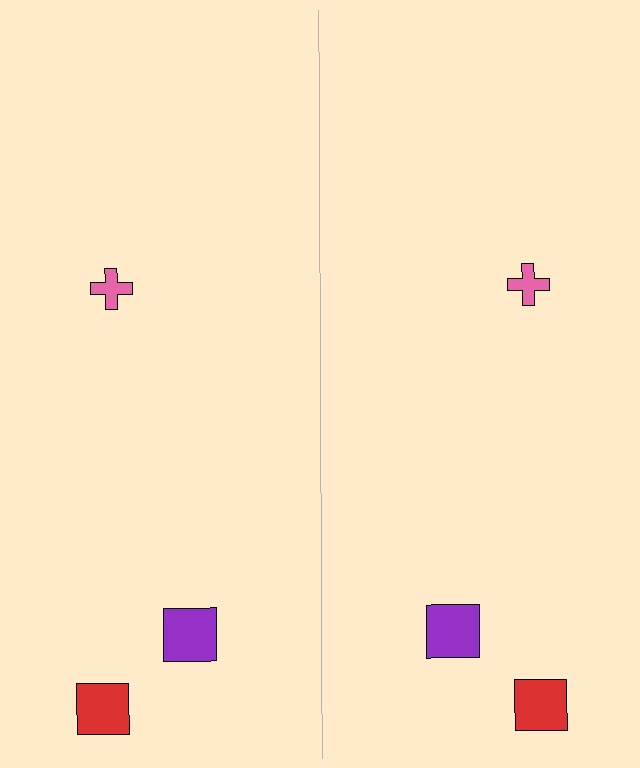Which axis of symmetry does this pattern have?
The pattern has a vertical axis of symmetry running through the center of the image.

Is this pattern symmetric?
Yes, this pattern has bilateral (reflection) symmetry.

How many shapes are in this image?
There are 6 shapes in this image.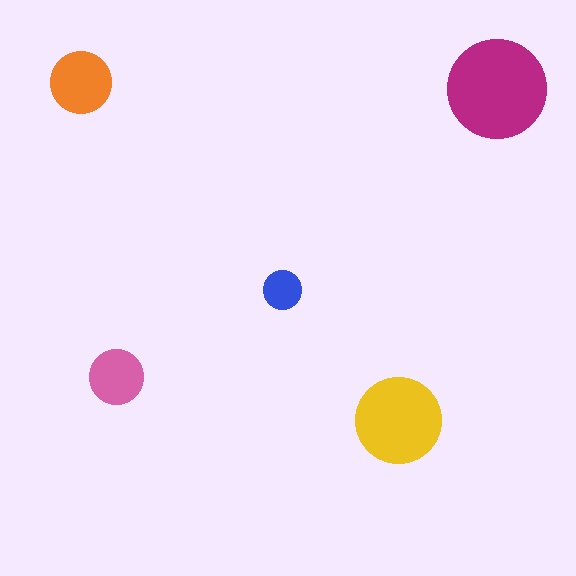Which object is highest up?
The orange circle is topmost.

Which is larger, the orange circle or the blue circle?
The orange one.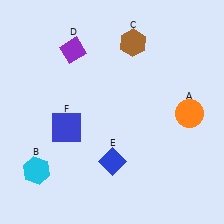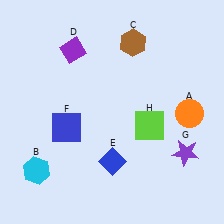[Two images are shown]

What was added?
A purple star (G), a lime square (H) were added in Image 2.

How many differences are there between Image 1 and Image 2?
There are 2 differences between the two images.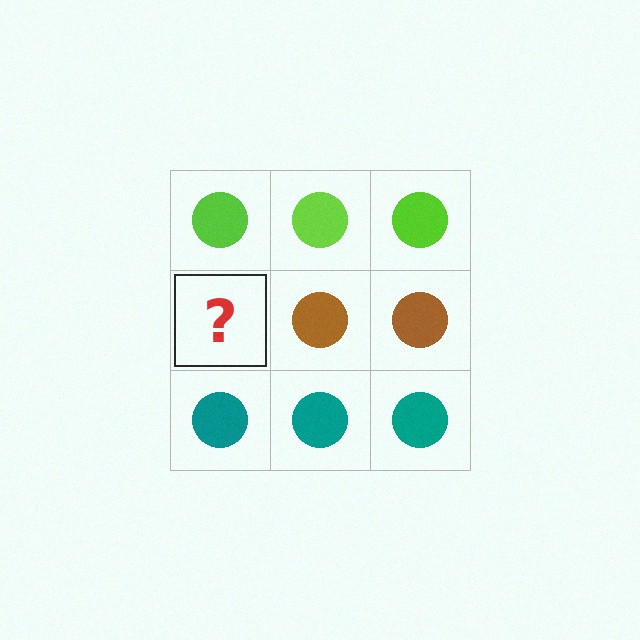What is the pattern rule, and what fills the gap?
The rule is that each row has a consistent color. The gap should be filled with a brown circle.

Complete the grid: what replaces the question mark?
The question mark should be replaced with a brown circle.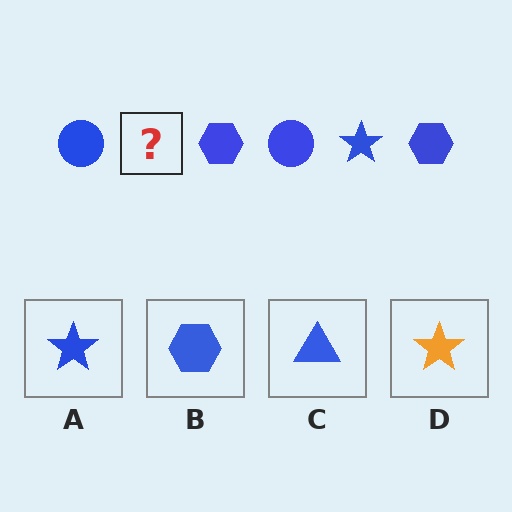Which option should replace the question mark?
Option A.